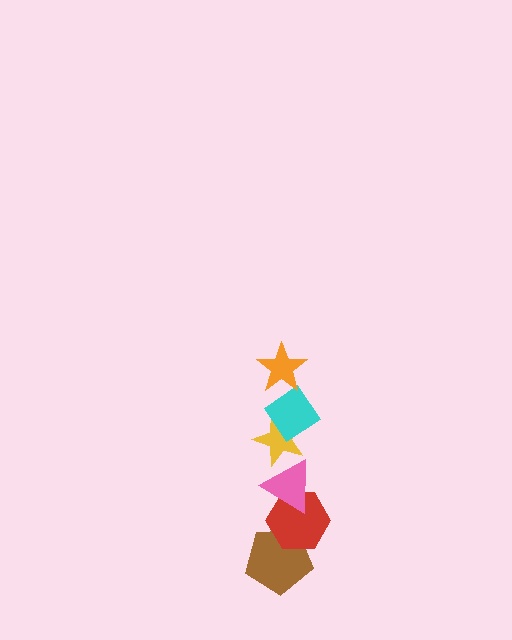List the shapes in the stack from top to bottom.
From top to bottom: the orange star, the cyan diamond, the yellow star, the pink triangle, the red hexagon, the brown pentagon.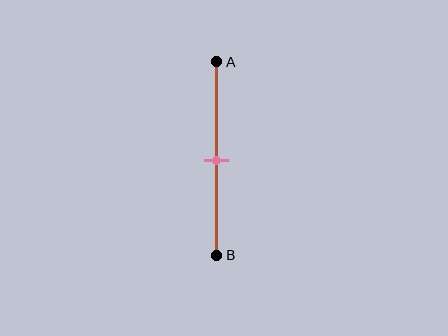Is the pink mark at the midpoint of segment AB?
Yes, the mark is approximately at the midpoint.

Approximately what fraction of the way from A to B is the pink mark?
The pink mark is approximately 50% of the way from A to B.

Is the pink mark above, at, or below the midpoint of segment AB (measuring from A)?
The pink mark is approximately at the midpoint of segment AB.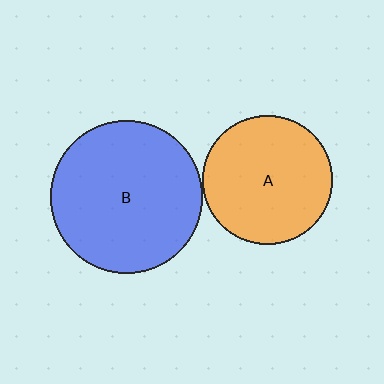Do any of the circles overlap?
No, none of the circles overlap.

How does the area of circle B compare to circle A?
Approximately 1.4 times.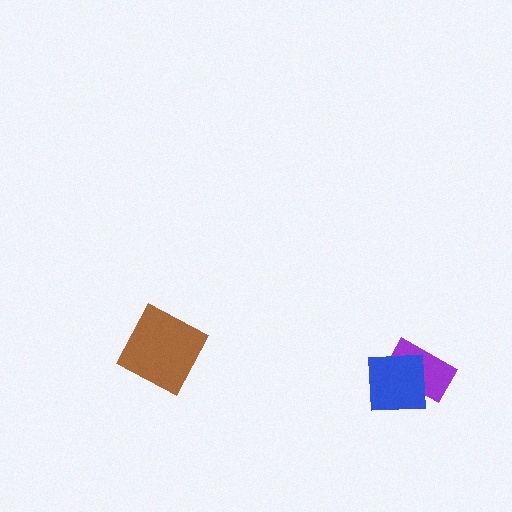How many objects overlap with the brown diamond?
0 objects overlap with the brown diamond.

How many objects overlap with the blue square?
1 object overlaps with the blue square.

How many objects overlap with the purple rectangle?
1 object overlaps with the purple rectangle.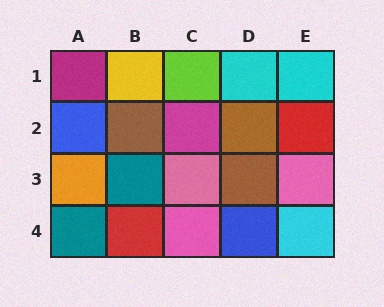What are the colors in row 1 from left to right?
Magenta, yellow, lime, cyan, cyan.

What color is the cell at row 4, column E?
Cyan.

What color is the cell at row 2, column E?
Red.